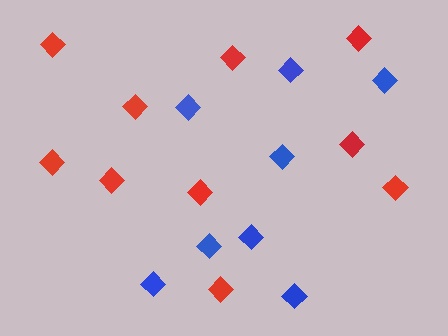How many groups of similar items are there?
There are 2 groups: one group of blue diamonds (8) and one group of red diamonds (10).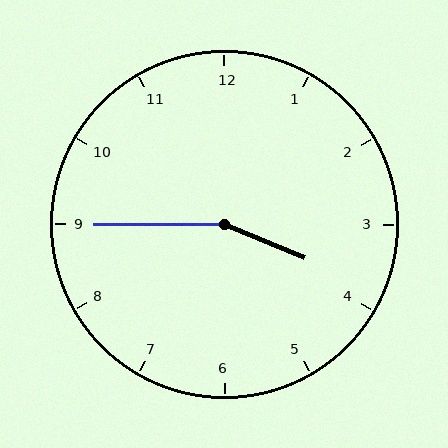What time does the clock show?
3:45.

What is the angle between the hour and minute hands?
Approximately 158 degrees.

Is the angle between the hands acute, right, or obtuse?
It is obtuse.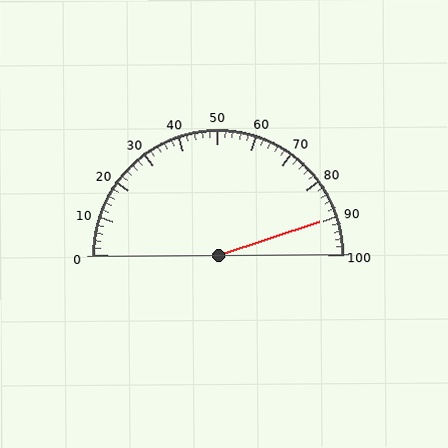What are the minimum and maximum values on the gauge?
The gauge ranges from 0 to 100.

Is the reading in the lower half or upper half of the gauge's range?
The reading is in the upper half of the range (0 to 100).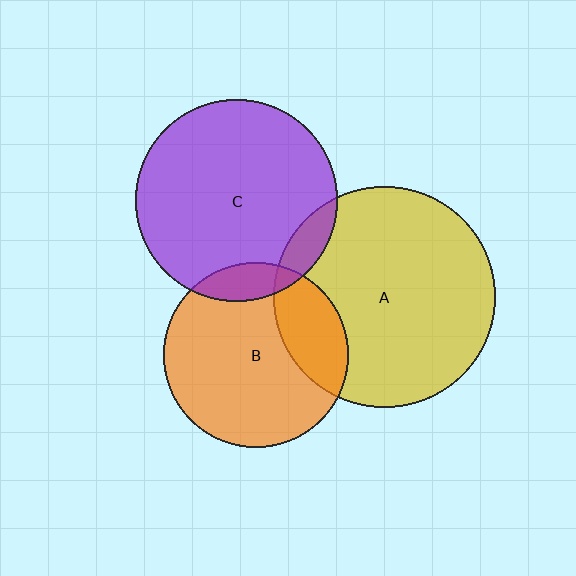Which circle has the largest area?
Circle A (yellow).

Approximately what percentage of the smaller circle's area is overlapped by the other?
Approximately 10%.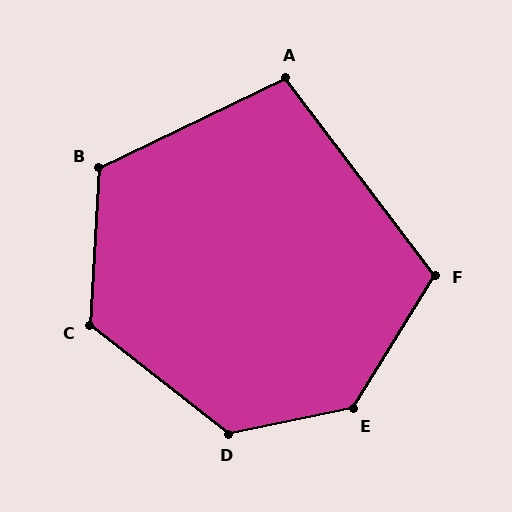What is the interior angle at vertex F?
Approximately 111 degrees (obtuse).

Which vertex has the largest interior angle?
E, at approximately 134 degrees.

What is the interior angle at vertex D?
Approximately 130 degrees (obtuse).